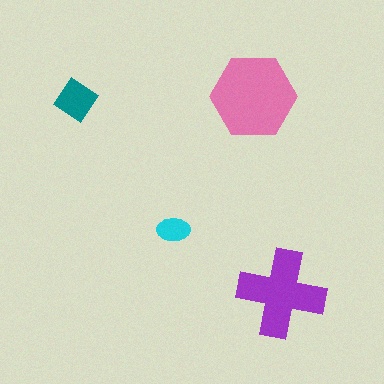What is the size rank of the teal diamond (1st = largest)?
3rd.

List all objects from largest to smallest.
The pink hexagon, the purple cross, the teal diamond, the cyan ellipse.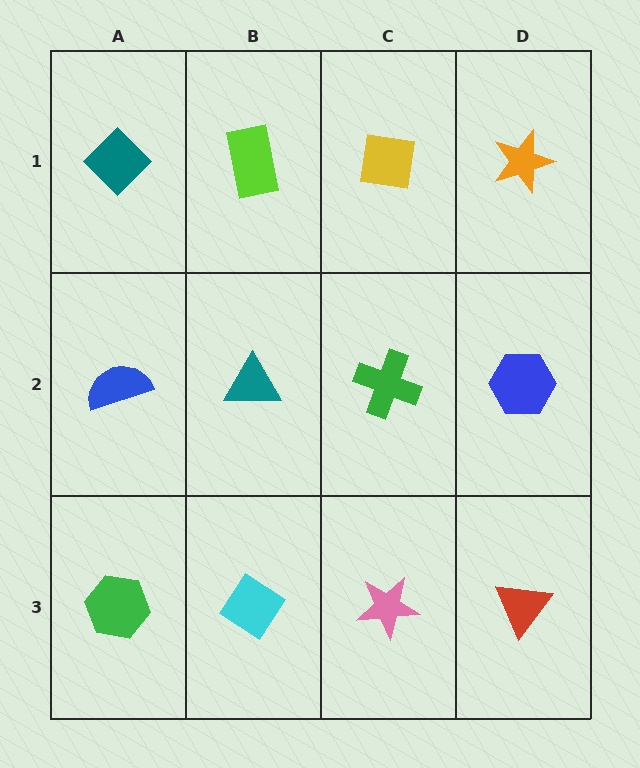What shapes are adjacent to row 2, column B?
A lime rectangle (row 1, column B), a cyan diamond (row 3, column B), a blue semicircle (row 2, column A), a green cross (row 2, column C).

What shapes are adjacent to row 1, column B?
A teal triangle (row 2, column B), a teal diamond (row 1, column A), a yellow square (row 1, column C).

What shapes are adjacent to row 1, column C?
A green cross (row 2, column C), a lime rectangle (row 1, column B), an orange star (row 1, column D).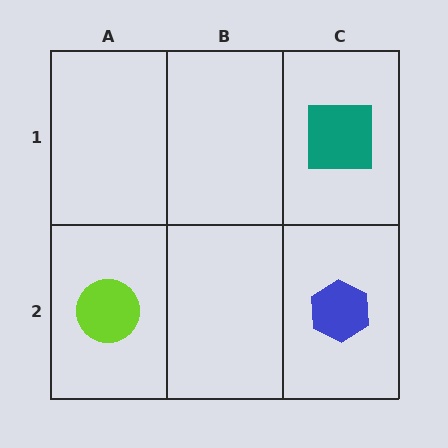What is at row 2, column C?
A blue hexagon.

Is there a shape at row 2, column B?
No, that cell is empty.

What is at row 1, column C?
A teal square.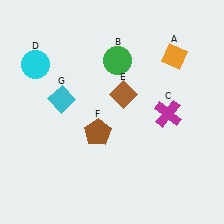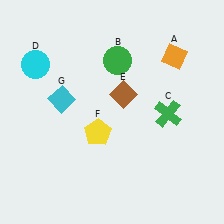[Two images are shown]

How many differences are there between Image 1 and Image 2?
There are 2 differences between the two images.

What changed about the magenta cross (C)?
In Image 1, C is magenta. In Image 2, it changed to green.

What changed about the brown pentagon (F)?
In Image 1, F is brown. In Image 2, it changed to yellow.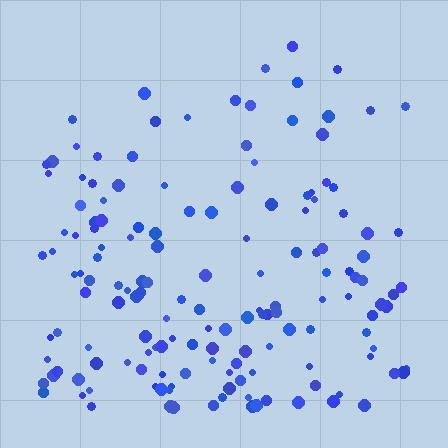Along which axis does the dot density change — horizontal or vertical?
Vertical.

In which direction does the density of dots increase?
From top to bottom, with the bottom side densest.